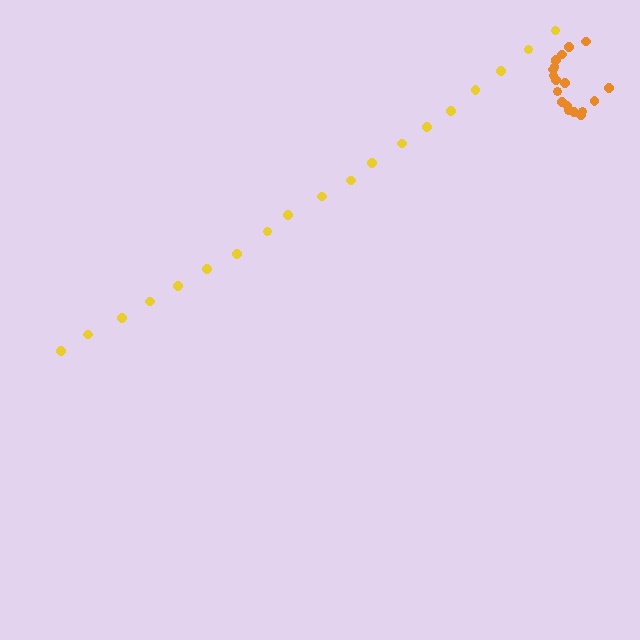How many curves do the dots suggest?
There are 2 distinct paths.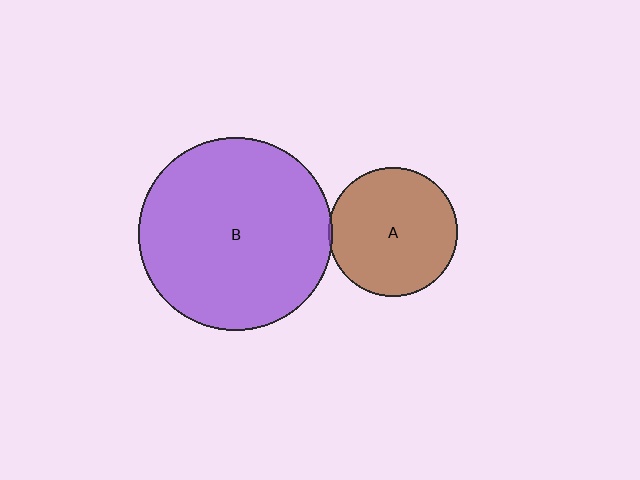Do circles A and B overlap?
Yes.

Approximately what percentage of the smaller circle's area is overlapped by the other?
Approximately 5%.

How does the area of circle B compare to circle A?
Approximately 2.2 times.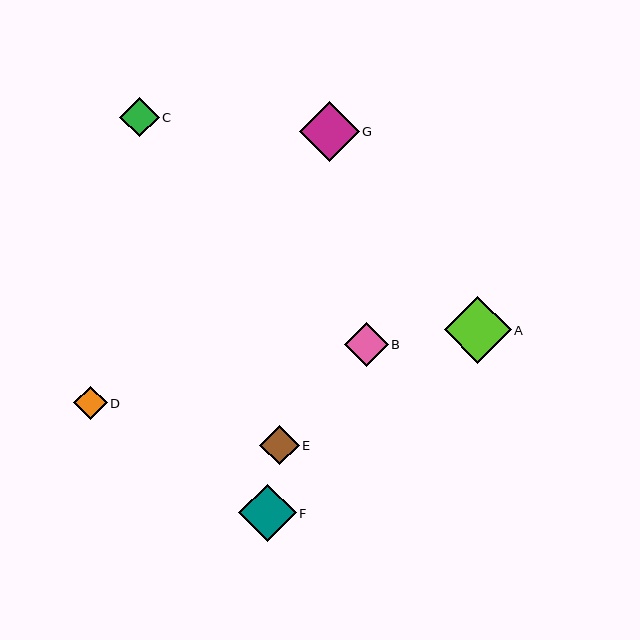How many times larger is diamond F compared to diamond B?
Diamond F is approximately 1.3 times the size of diamond B.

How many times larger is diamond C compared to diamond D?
Diamond C is approximately 1.2 times the size of diamond D.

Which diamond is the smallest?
Diamond D is the smallest with a size of approximately 33 pixels.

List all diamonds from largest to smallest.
From largest to smallest: A, G, F, B, E, C, D.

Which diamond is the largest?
Diamond A is the largest with a size of approximately 67 pixels.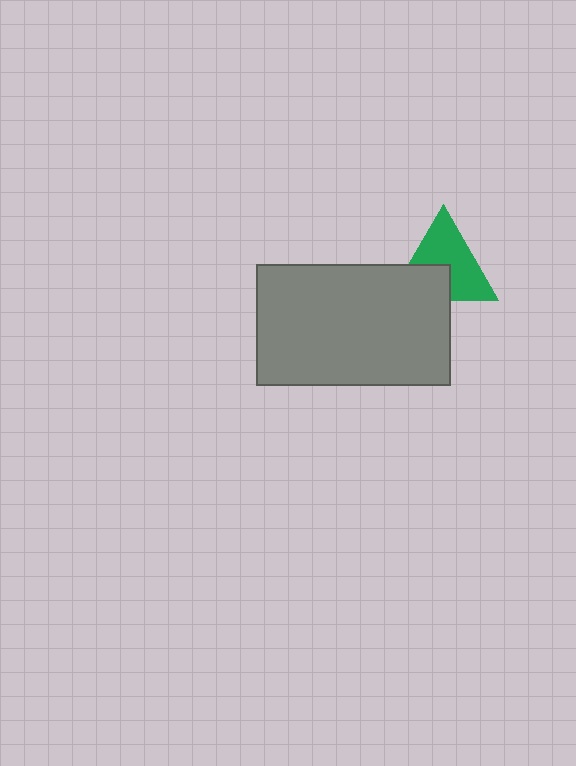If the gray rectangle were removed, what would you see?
You would see the complete green triangle.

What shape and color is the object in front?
The object in front is a gray rectangle.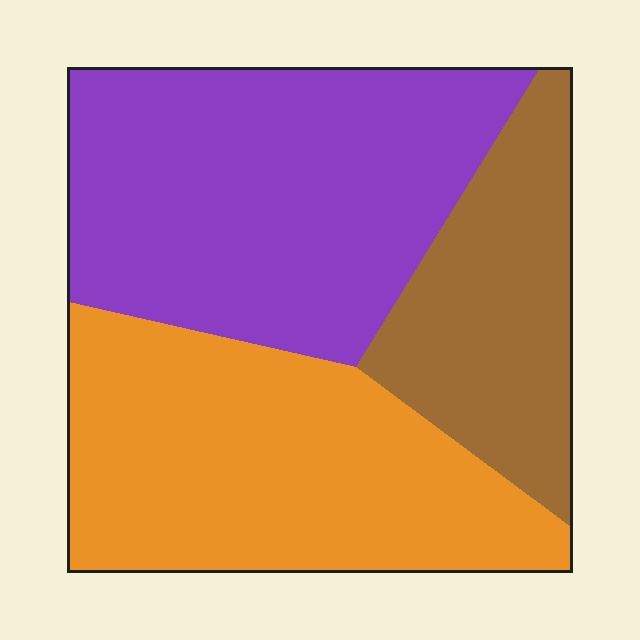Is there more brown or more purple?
Purple.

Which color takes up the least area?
Brown, at roughly 20%.